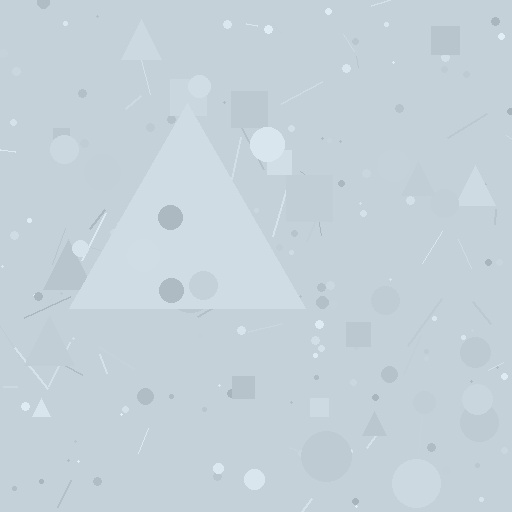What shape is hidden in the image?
A triangle is hidden in the image.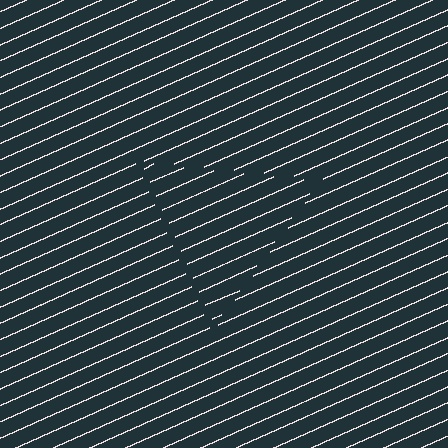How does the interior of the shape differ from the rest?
The interior of the shape contains the same grating, shifted by half a period — the contour is defined by the phase discontinuity where line-ends from the inner and outer gratings abut.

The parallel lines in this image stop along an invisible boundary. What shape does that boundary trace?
An illusory triangle. The interior of the shape contains the same grating, shifted by half a period — the contour is defined by the phase discontinuity where line-ends from the inner and outer gratings abut.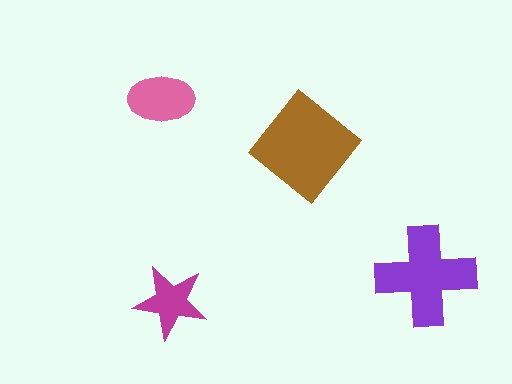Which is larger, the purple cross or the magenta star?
The purple cross.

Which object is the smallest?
The magenta star.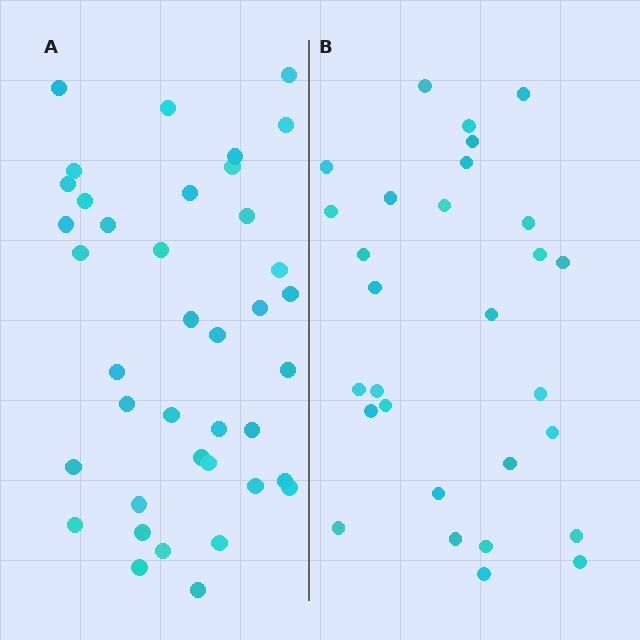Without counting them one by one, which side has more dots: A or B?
Region A (the left region) has more dots.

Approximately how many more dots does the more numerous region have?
Region A has roughly 10 or so more dots than region B.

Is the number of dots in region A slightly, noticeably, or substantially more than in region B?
Region A has noticeably more, but not dramatically so. The ratio is roughly 1.3 to 1.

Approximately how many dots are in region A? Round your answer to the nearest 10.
About 40 dots. (The exact count is 39, which rounds to 40.)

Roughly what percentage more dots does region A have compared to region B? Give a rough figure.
About 35% more.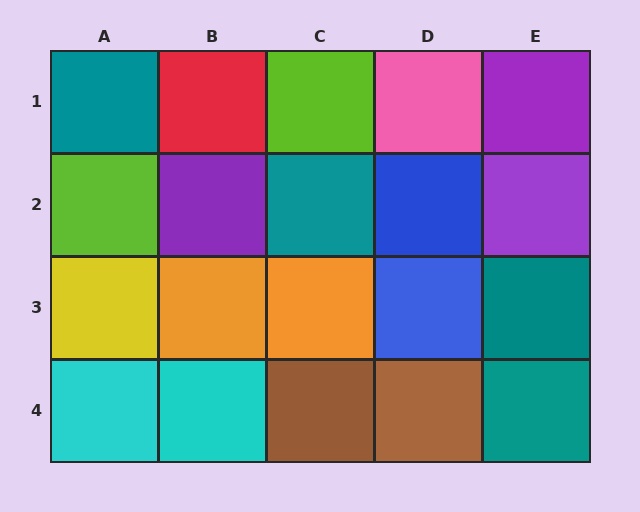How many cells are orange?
2 cells are orange.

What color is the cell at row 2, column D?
Blue.